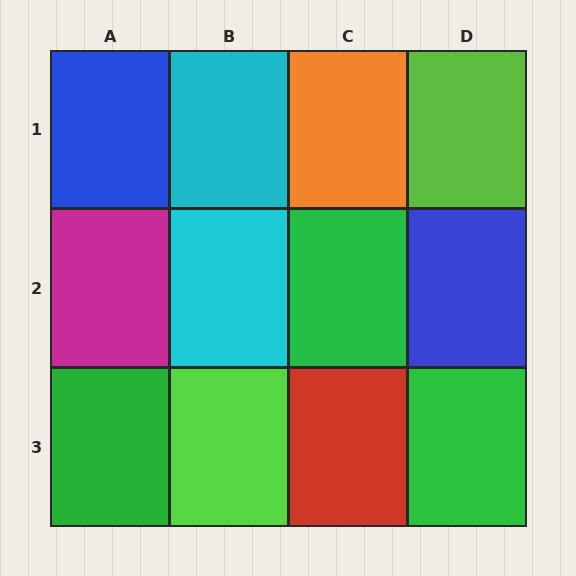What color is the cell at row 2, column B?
Cyan.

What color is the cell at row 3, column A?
Green.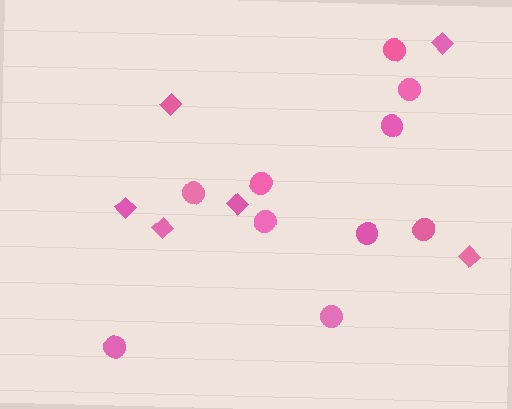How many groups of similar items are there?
There are 2 groups: one group of circles (10) and one group of diamonds (6).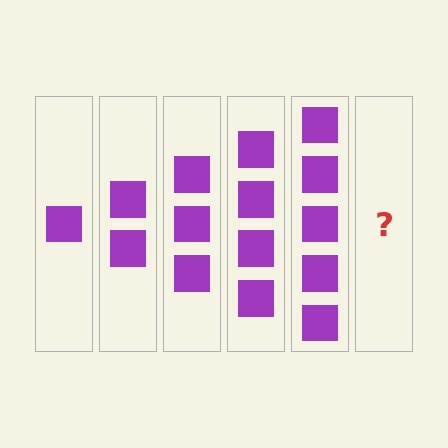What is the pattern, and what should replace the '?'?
The pattern is that each step adds one more square. The '?' should be 6 squares.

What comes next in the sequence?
The next element should be 6 squares.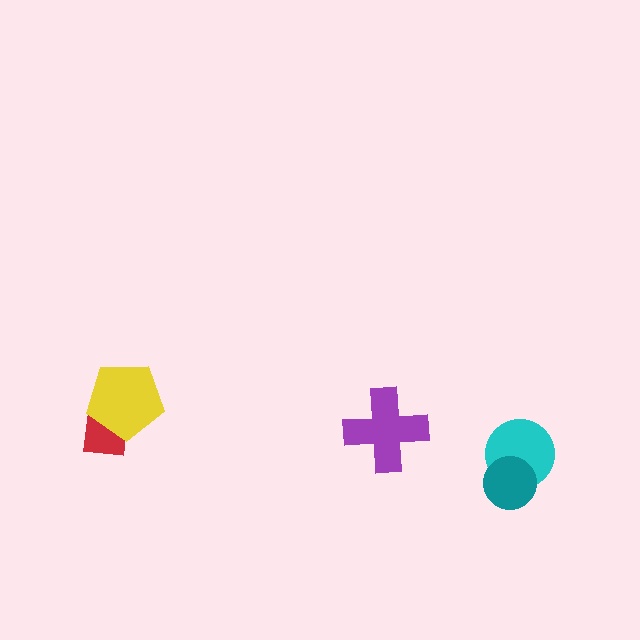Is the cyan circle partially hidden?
Yes, it is partially covered by another shape.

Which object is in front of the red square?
The yellow pentagon is in front of the red square.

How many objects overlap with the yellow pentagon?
1 object overlaps with the yellow pentagon.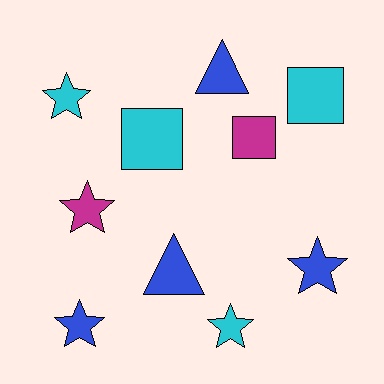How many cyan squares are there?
There are 2 cyan squares.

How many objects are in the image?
There are 10 objects.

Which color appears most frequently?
Cyan, with 4 objects.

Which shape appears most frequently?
Star, with 5 objects.